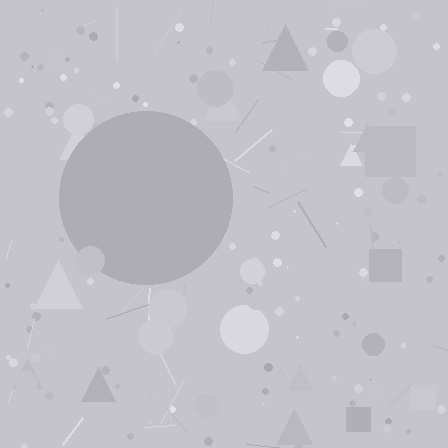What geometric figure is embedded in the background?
A circle is embedded in the background.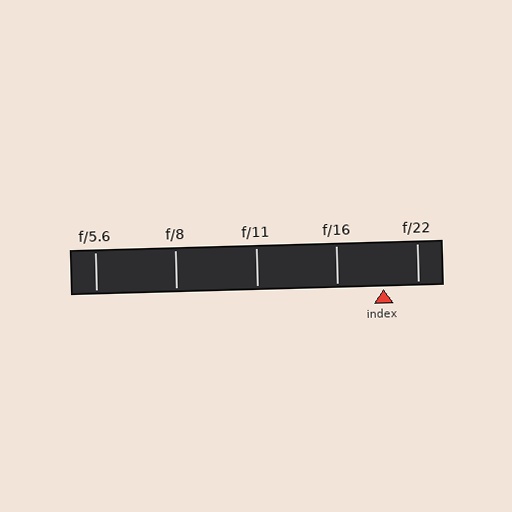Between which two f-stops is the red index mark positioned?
The index mark is between f/16 and f/22.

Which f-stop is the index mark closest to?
The index mark is closest to f/22.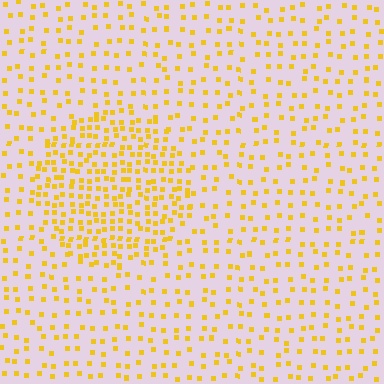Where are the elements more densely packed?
The elements are more densely packed inside the circle boundary.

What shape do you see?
I see a circle.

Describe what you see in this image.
The image contains small yellow elements arranged at two different densities. A circle-shaped region is visible where the elements are more densely packed than the surrounding area.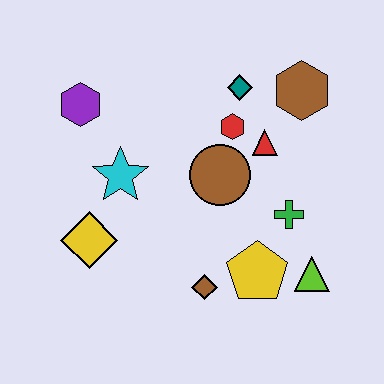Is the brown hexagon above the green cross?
Yes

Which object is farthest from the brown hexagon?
The yellow diamond is farthest from the brown hexagon.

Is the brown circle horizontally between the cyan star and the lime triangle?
Yes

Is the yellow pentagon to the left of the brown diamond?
No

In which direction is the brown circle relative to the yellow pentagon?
The brown circle is above the yellow pentagon.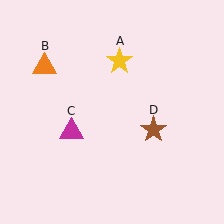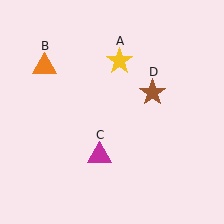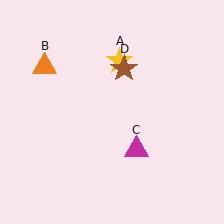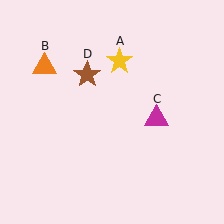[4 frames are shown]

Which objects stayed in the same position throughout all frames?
Yellow star (object A) and orange triangle (object B) remained stationary.